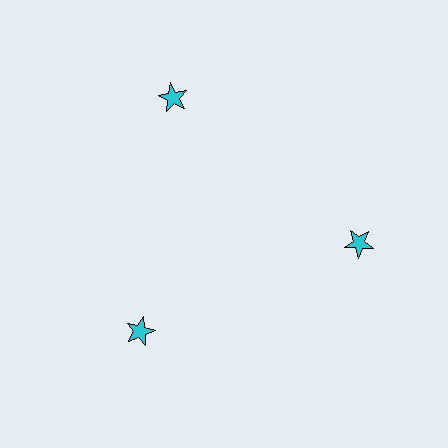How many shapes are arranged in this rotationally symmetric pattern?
There are 3 shapes, arranged in 3 groups of 1.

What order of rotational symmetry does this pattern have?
This pattern has 3-fold rotational symmetry.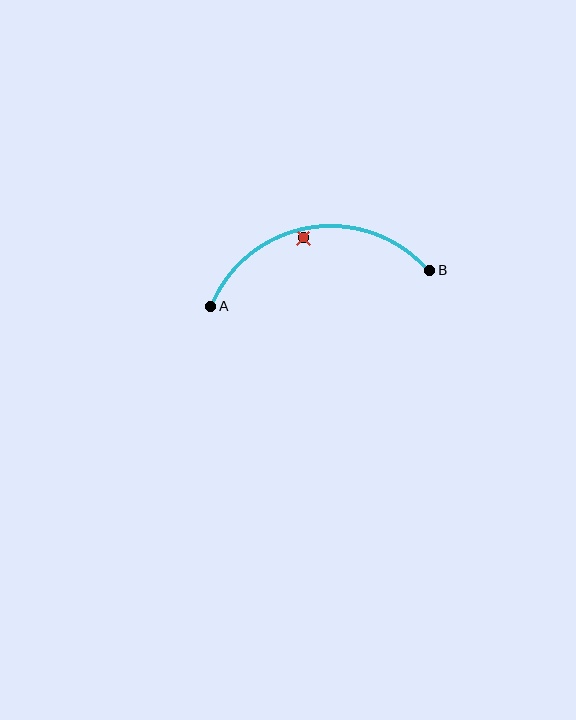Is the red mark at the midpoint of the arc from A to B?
No — the red mark does not lie on the arc at all. It sits slightly inside the curve.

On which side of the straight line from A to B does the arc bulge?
The arc bulges above the straight line connecting A and B.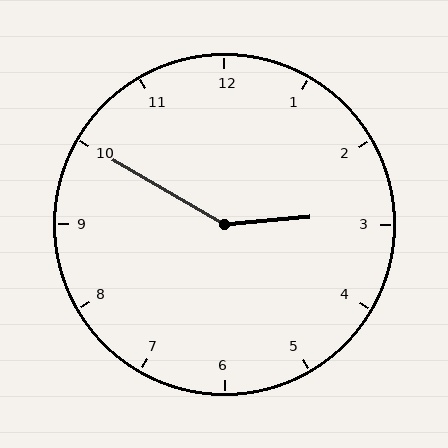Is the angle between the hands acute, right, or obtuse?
It is obtuse.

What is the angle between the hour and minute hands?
Approximately 145 degrees.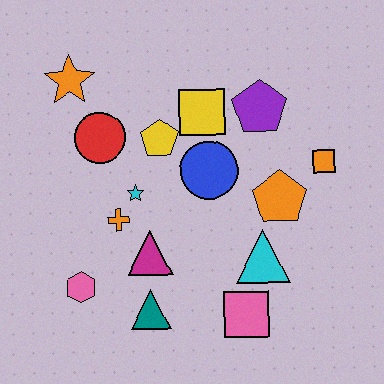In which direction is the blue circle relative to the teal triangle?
The blue circle is above the teal triangle.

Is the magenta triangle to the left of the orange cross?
No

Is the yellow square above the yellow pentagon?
Yes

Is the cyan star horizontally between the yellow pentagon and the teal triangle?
No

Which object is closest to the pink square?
The cyan triangle is closest to the pink square.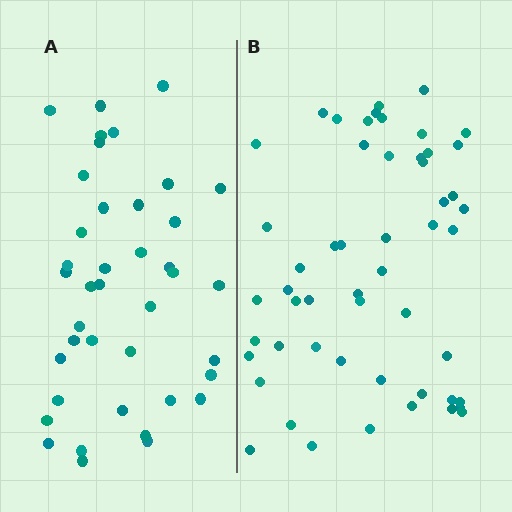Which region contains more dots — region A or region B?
Region B (the right region) has more dots.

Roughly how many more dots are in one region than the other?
Region B has approximately 15 more dots than region A.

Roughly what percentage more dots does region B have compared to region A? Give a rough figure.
About 30% more.